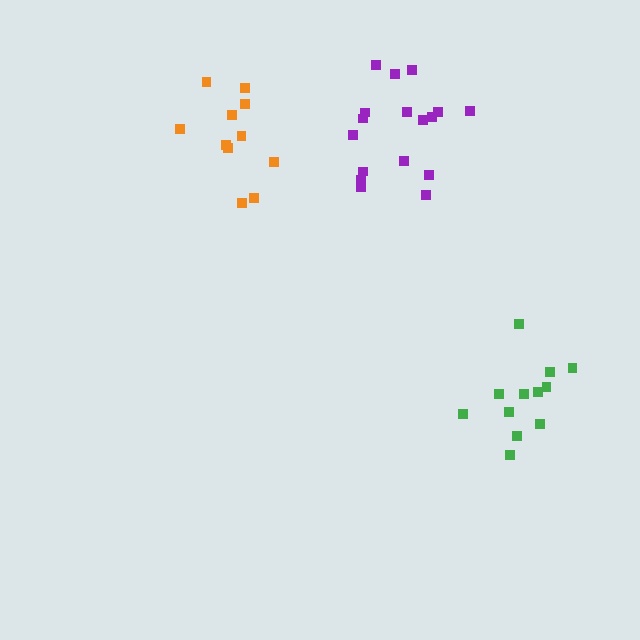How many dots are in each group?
Group 1: 11 dots, Group 2: 12 dots, Group 3: 17 dots (40 total).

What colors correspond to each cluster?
The clusters are colored: orange, green, purple.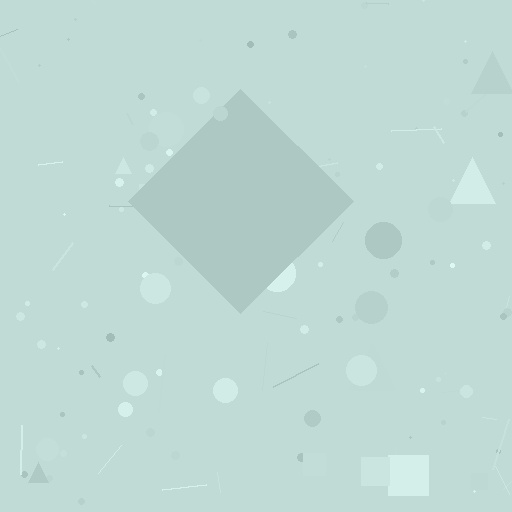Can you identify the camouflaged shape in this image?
The camouflaged shape is a diamond.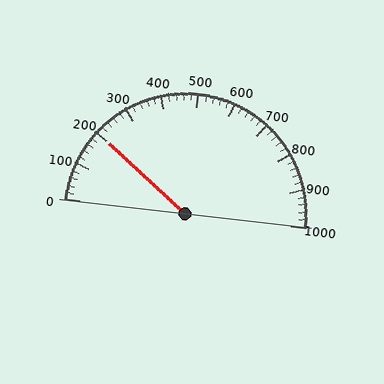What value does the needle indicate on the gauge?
The needle indicates approximately 200.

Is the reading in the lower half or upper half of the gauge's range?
The reading is in the lower half of the range (0 to 1000).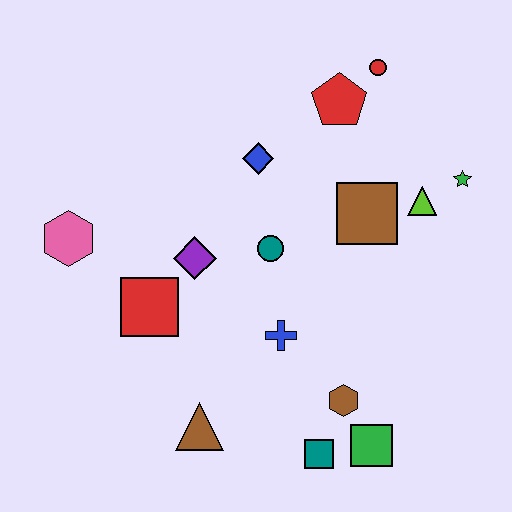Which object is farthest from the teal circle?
The green square is farthest from the teal circle.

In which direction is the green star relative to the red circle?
The green star is below the red circle.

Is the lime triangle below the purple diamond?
No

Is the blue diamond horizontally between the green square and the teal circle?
No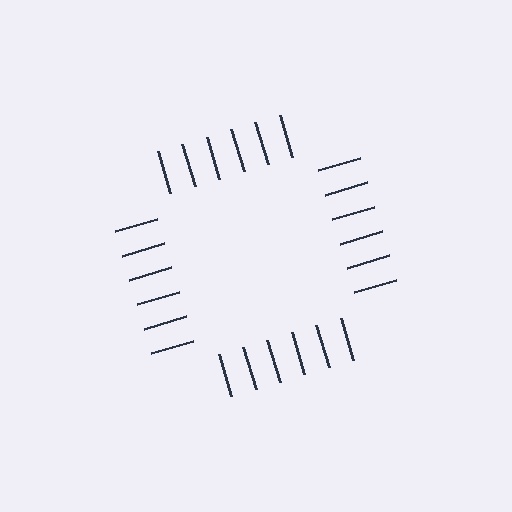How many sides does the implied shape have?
4 sides — the line-ends trace a square.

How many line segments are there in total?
24 — 6 along each of the 4 edges.